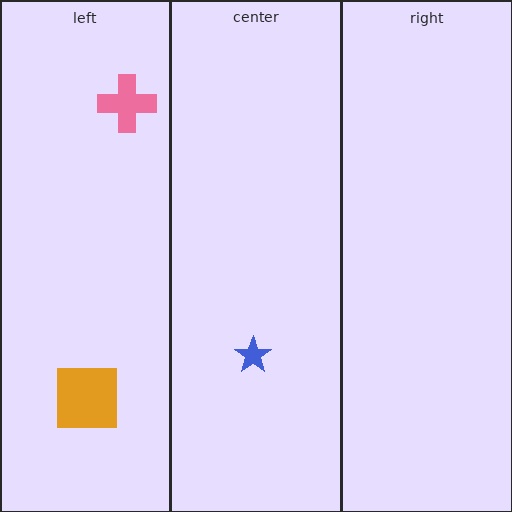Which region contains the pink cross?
The left region.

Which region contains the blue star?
The center region.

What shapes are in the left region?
The pink cross, the orange square.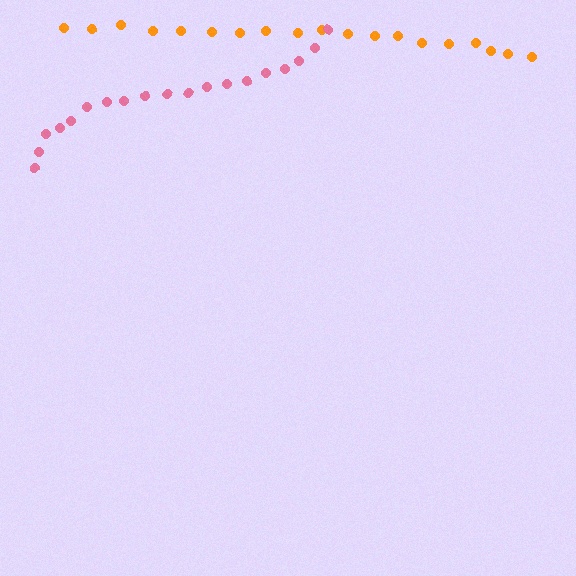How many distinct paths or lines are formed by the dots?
There are 2 distinct paths.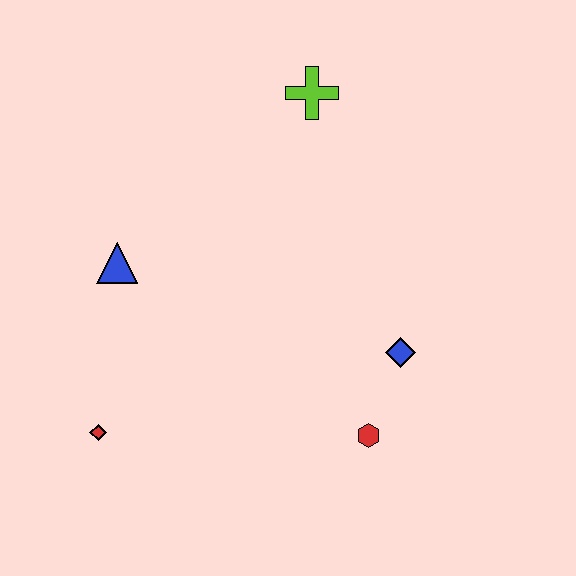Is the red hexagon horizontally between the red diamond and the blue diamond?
Yes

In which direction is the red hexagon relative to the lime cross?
The red hexagon is below the lime cross.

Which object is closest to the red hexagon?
The blue diamond is closest to the red hexagon.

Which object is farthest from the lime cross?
The red diamond is farthest from the lime cross.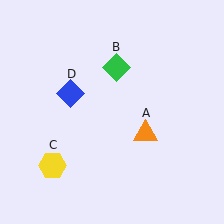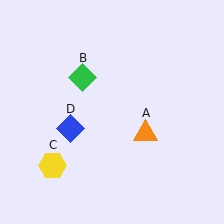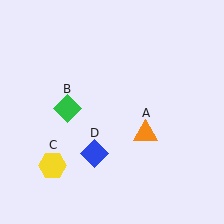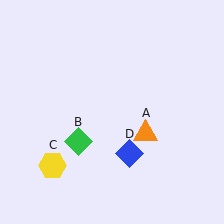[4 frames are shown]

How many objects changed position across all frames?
2 objects changed position: green diamond (object B), blue diamond (object D).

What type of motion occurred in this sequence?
The green diamond (object B), blue diamond (object D) rotated counterclockwise around the center of the scene.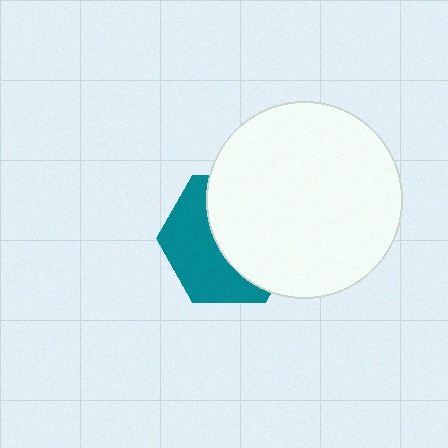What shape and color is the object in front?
The object in front is a white circle.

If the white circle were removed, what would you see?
You would see the complete teal hexagon.